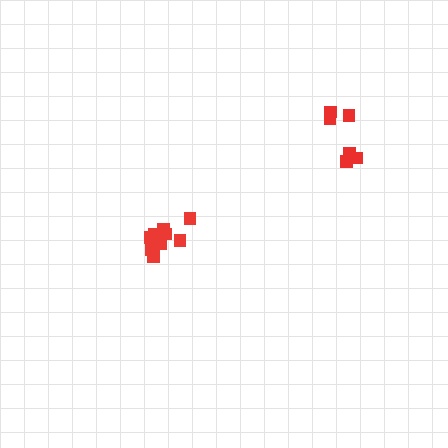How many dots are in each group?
Group 1: 10 dots, Group 2: 6 dots (16 total).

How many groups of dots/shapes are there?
There are 2 groups.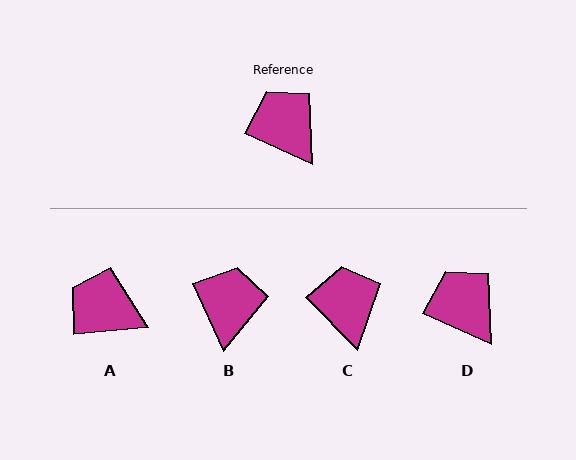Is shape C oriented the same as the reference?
No, it is off by about 22 degrees.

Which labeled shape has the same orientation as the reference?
D.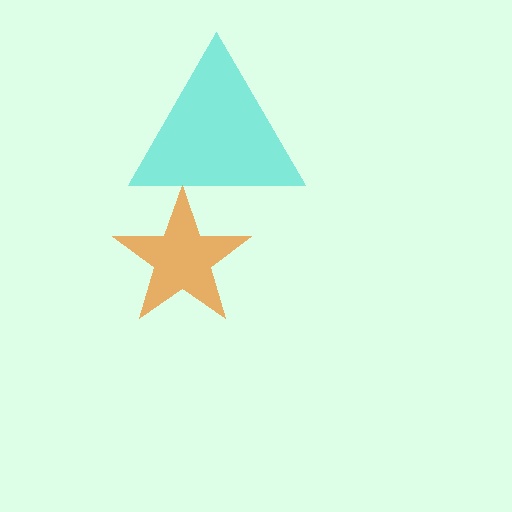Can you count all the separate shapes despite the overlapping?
Yes, there are 2 separate shapes.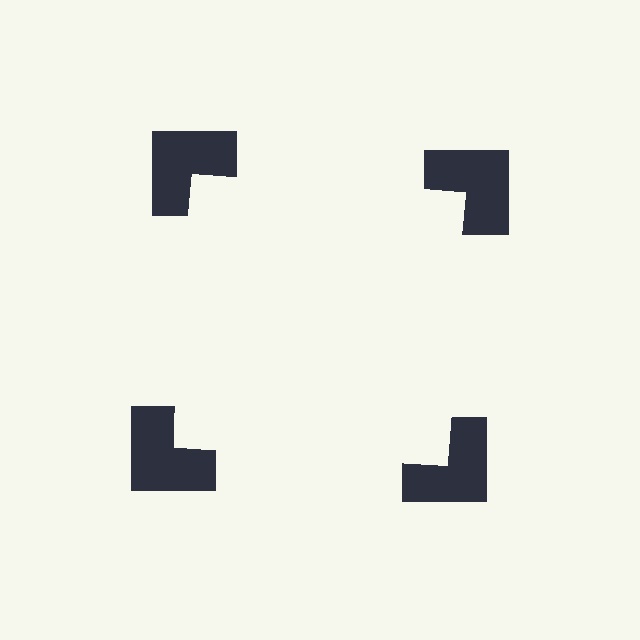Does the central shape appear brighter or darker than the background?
It typically appears slightly brighter than the background, even though no actual brightness change is drawn.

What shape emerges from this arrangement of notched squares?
An illusory square — its edges are inferred from the aligned wedge cuts in the notched squares, not physically drawn.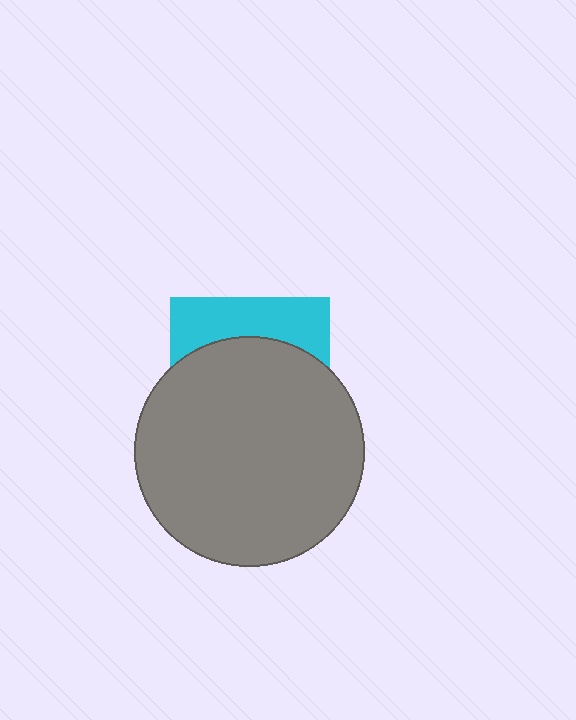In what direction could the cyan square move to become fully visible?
The cyan square could move up. That would shift it out from behind the gray circle entirely.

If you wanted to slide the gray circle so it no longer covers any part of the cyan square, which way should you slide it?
Slide it down — that is the most direct way to separate the two shapes.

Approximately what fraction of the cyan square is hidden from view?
Roughly 70% of the cyan square is hidden behind the gray circle.